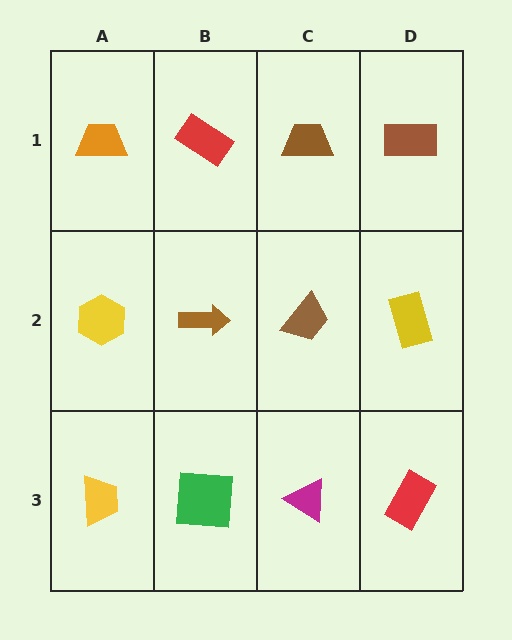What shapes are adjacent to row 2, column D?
A brown rectangle (row 1, column D), a red rectangle (row 3, column D), a brown trapezoid (row 2, column C).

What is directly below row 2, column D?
A red rectangle.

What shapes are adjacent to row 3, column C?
A brown trapezoid (row 2, column C), a green square (row 3, column B), a red rectangle (row 3, column D).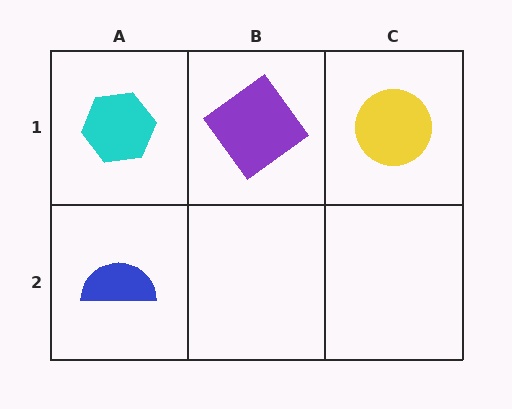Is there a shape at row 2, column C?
No, that cell is empty.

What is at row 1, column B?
A purple diamond.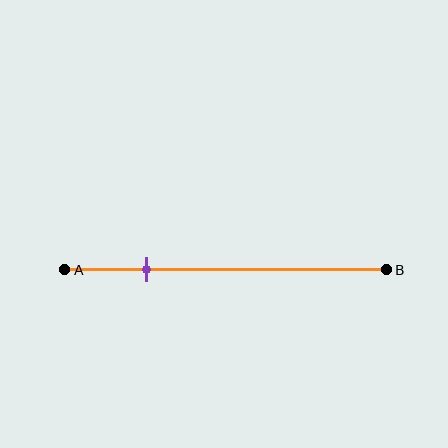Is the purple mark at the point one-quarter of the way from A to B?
Yes, the mark is approximately at the one-quarter point.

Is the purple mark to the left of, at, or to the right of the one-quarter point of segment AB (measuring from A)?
The purple mark is approximately at the one-quarter point of segment AB.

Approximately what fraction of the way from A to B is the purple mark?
The purple mark is approximately 25% of the way from A to B.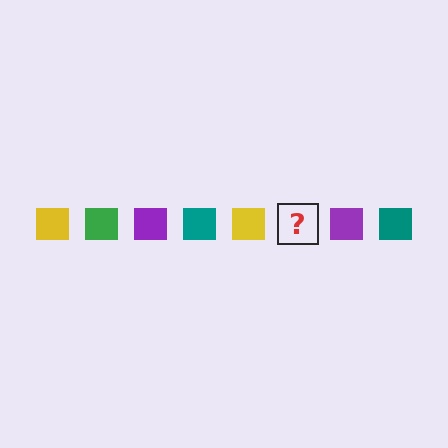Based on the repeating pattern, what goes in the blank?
The blank should be a green square.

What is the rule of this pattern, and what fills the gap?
The rule is that the pattern cycles through yellow, green, purple, teal squares. The gap should be filled with a green square.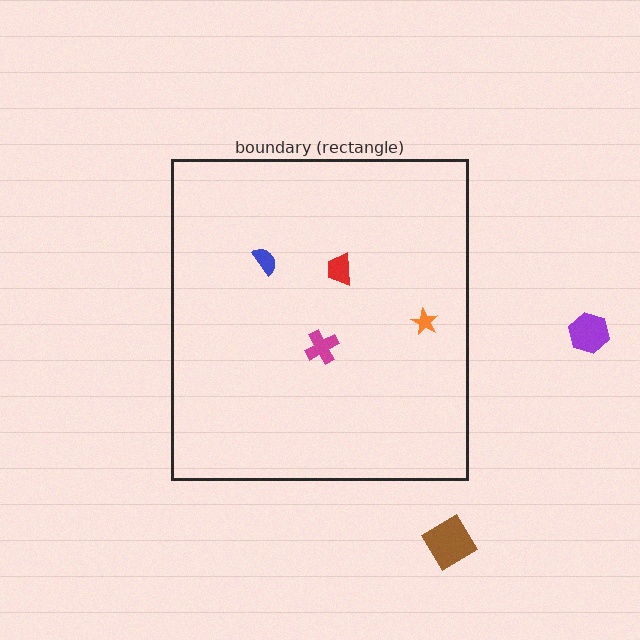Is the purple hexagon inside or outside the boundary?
Outside.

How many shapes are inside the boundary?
4 inside, 2 outside.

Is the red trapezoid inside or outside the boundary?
Inside.